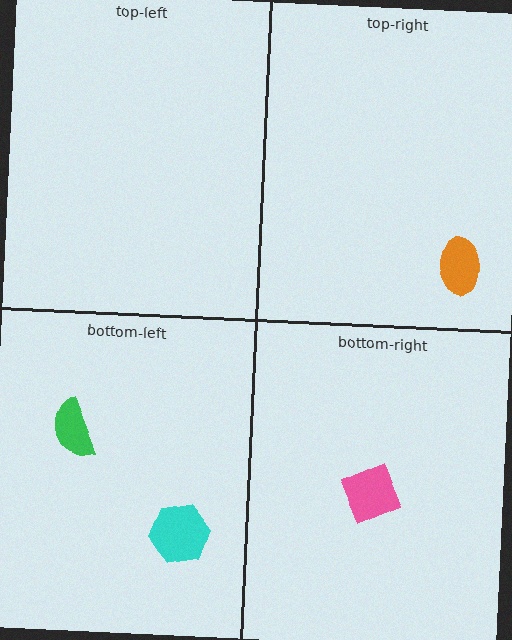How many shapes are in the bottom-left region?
2.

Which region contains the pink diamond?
The bottom-right region.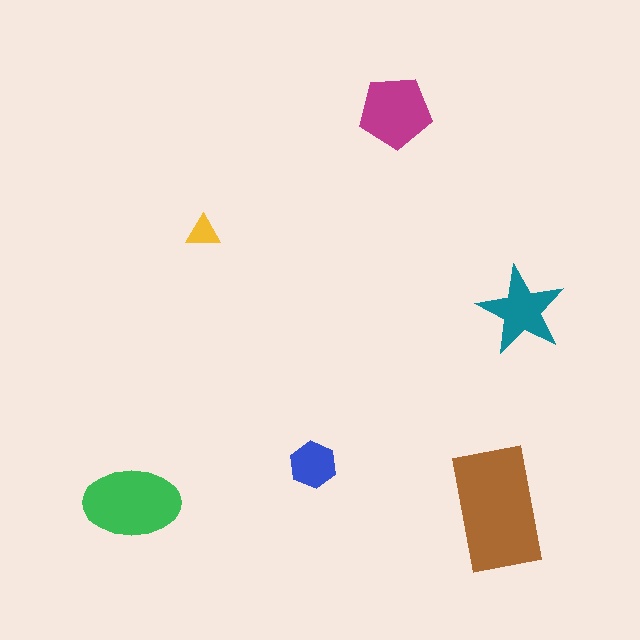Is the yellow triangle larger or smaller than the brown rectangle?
Smaller.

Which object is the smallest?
The yellow triangle.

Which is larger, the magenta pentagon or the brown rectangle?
The brown rectangle.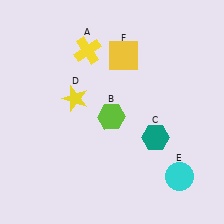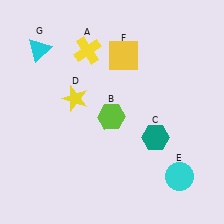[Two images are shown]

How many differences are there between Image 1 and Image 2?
There is 1 difference between the two images.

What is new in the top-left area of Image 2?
A cyan triangle (G) was added in the top-left area of Image 2.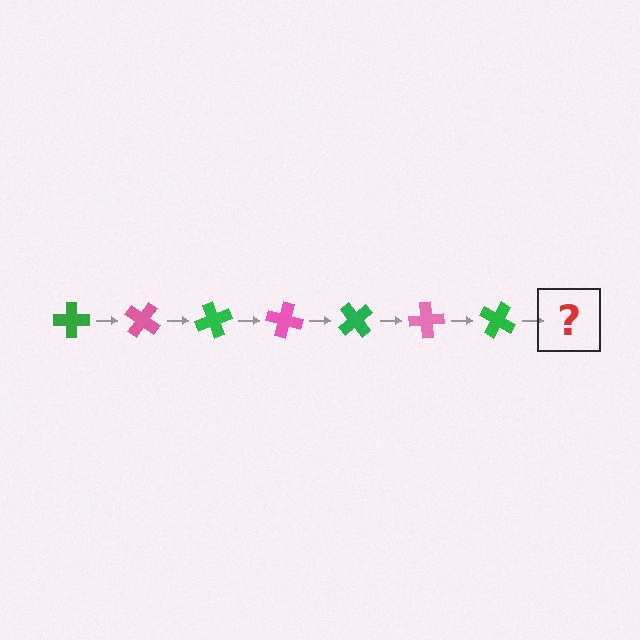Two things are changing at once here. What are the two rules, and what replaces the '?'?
The two rules are that it rotates 35 degrees each step and the color cycles through green and pink. The '?' should be a pink cross, rotated 245 degrees from the start.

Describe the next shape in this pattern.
It should be a pink cross, rotated 245 degrees from the start.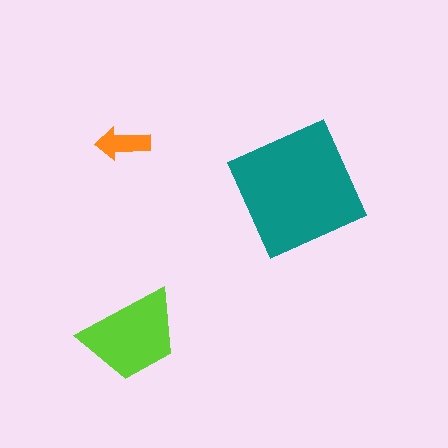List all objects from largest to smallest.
The teal square, the lime trapezoid, the orange arrow.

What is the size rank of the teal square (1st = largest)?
1st.